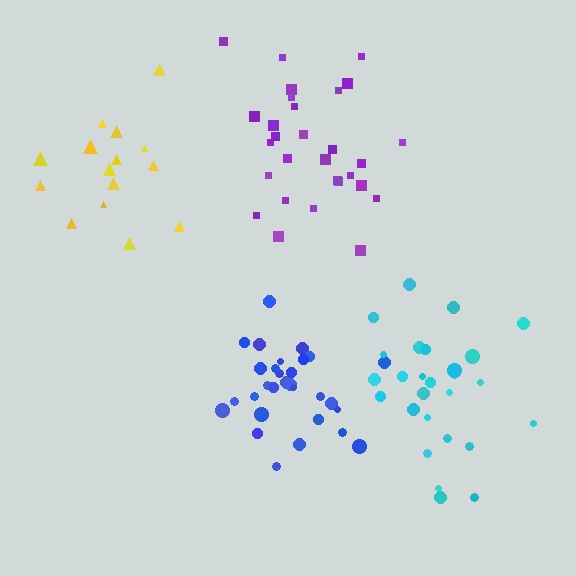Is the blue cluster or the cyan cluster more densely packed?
Blue.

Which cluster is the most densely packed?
Blue.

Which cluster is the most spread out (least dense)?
Yellow.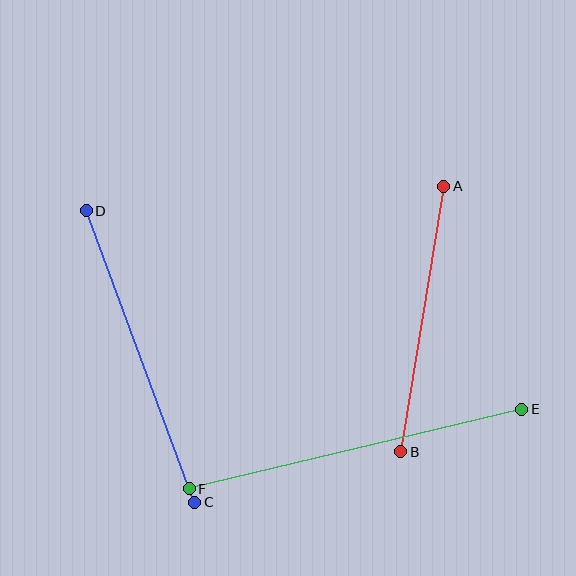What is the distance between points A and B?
The distance is approximately 269 pixels.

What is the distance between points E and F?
The distance is approximately 342 pixels.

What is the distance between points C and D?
The distance is approximately 311 pixels.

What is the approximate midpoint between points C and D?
The midpoint is at approximately (140, 357) pixels.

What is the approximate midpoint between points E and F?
The midpoint is at approximately (355, 449) pixels.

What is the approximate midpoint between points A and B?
The midpoint is at approximately (422, 319) pixels.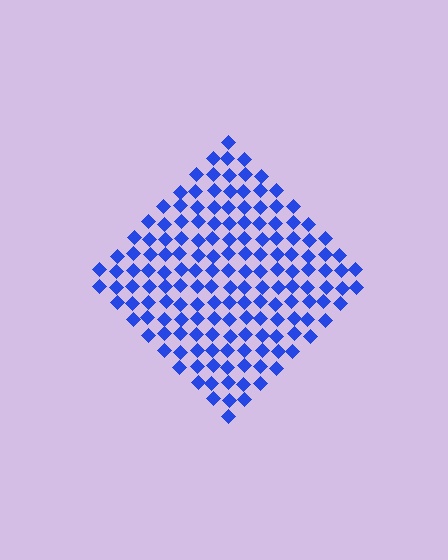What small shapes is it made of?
It is made of small diamonds.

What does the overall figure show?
The overall figure shows a diamond.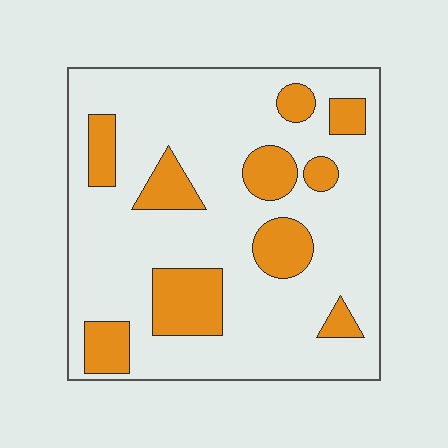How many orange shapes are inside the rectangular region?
10.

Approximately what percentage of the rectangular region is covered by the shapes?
Approximately 20%.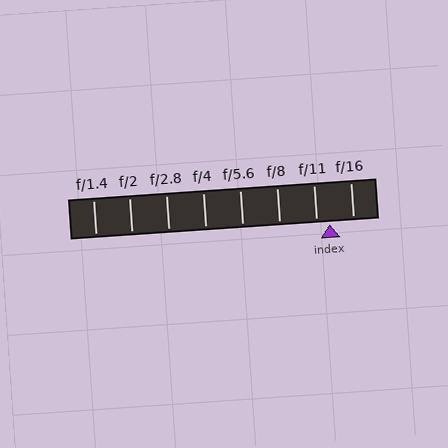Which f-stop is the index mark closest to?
The index mark is closest to f/11.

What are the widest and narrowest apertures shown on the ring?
The widest aperture shown is f/1.4 and the narrowest is f/16.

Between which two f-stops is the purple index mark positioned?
The index mark is between f/11 and f/16.